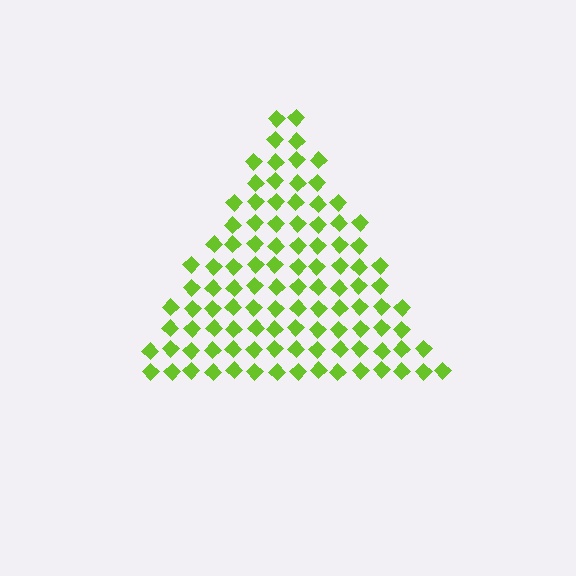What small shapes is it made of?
It is made of small diamonds.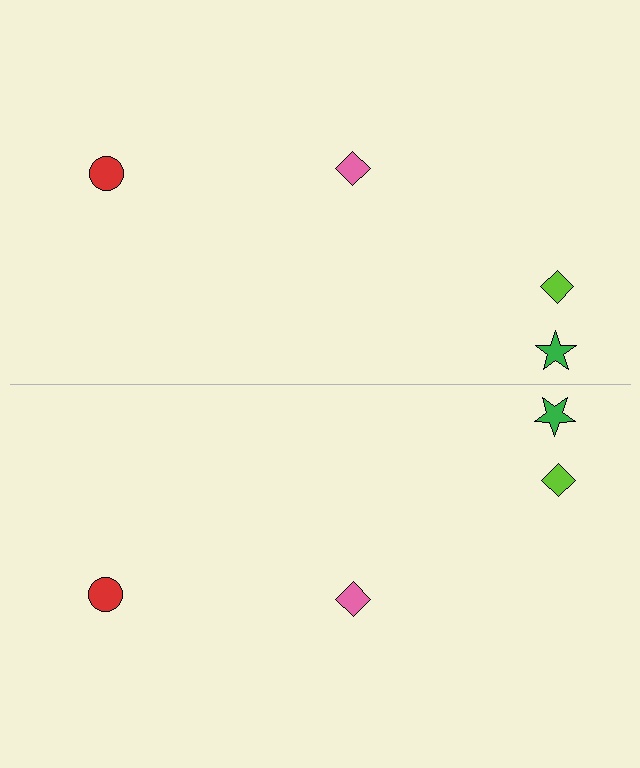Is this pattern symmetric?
Yes, this pattern has bilateral (reflection) symmetry.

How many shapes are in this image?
There are 8 shapes in this image.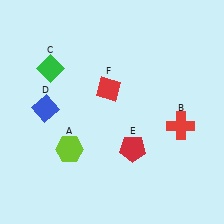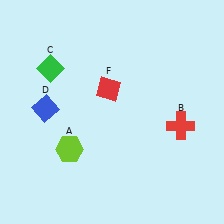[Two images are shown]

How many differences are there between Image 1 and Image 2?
There is 1 difference between the two images.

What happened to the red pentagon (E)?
The red pentagon (E) was removed in Image 2. It was in the bottom-right area of Image 1.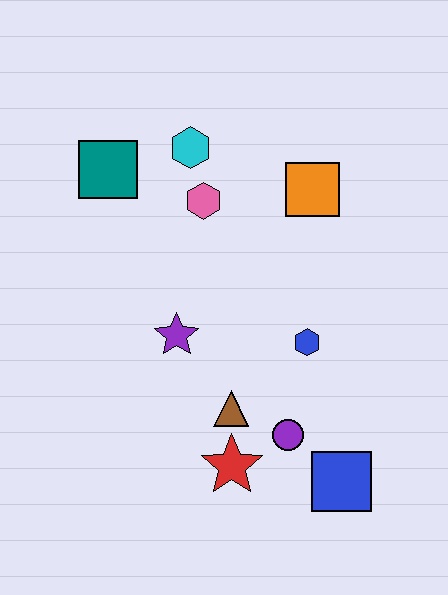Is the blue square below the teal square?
Yes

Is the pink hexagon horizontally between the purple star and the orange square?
Yes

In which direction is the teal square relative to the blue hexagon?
The teal square is to the left of the blue hexagon.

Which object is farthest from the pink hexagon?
The blue square is farthest from the pink hexagon.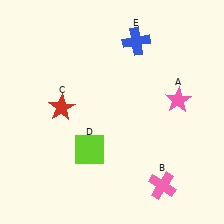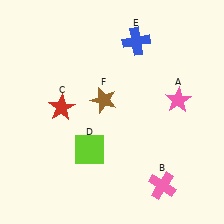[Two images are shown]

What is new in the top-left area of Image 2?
A brown star (F) was added in the top-left area of Image 2.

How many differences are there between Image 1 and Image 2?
There is 1 difference between the two images.